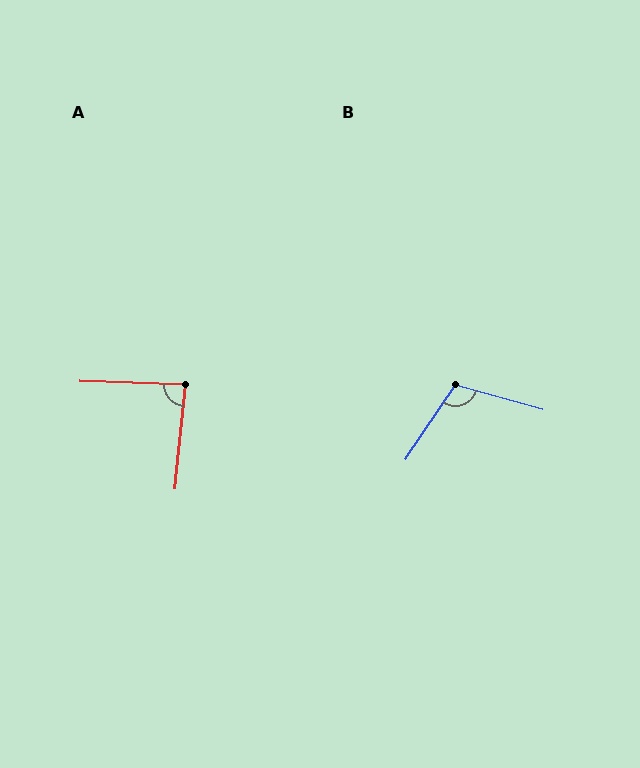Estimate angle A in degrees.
Approximately 86 degrees.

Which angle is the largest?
B, at approximately 108 degrees.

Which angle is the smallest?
A, at approximately 86 degrees.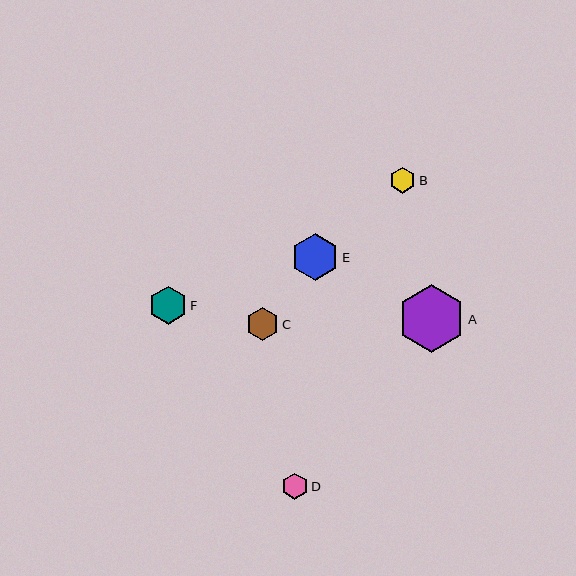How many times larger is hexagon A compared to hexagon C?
Hexagon A is approximately 2.0 times the size of hexagon C.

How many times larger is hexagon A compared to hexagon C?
Hexagon A is approximately 2.0 times the size of hexagon C.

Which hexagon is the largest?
Hexagon A is the largest with a size of approximately 67 pixels.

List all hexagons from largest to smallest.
From largest to smallest: A, E, F, C, D, B.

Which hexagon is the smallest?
Hexagon B is the smallest with a size of approximately 26 pixels.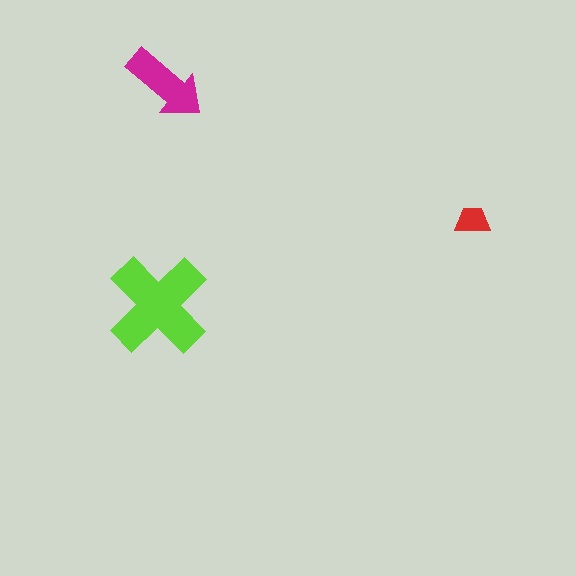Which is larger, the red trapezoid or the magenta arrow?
The magenta arrow.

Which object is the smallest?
The red trapezoid.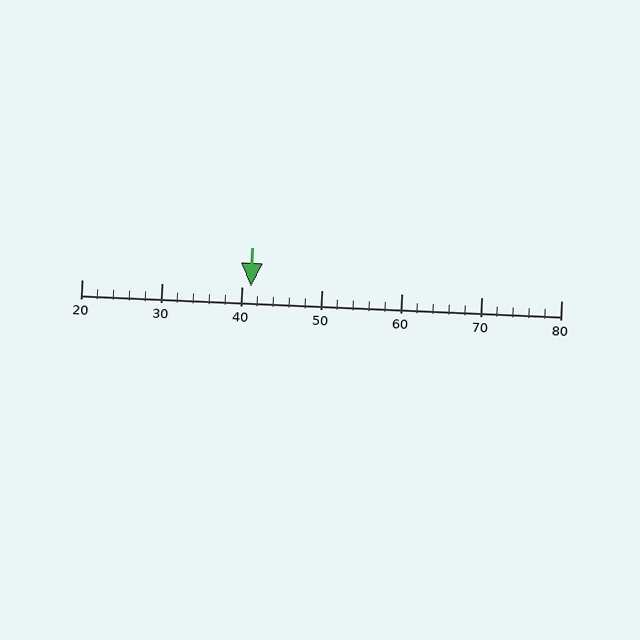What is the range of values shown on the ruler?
The ruler shows values from 20 to 80.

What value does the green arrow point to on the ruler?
The green arrow points to approximately 41.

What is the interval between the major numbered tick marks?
The major tick marks are spaced 10 units apart.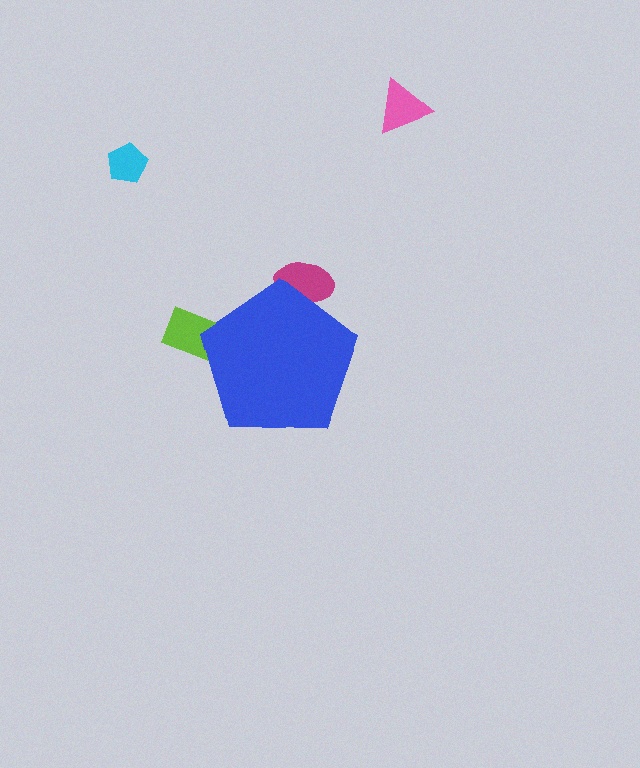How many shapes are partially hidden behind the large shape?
2 shapes are partially hidden.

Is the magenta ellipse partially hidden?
Yes, the magenta ellipse is partially hidden behind the blue pentagon.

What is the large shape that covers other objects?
A blue pentagon.